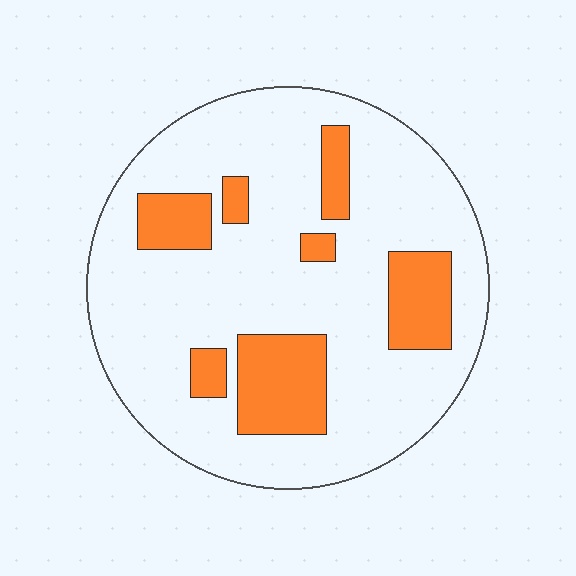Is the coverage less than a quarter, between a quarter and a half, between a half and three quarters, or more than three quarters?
Less than a quarter.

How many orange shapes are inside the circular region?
7.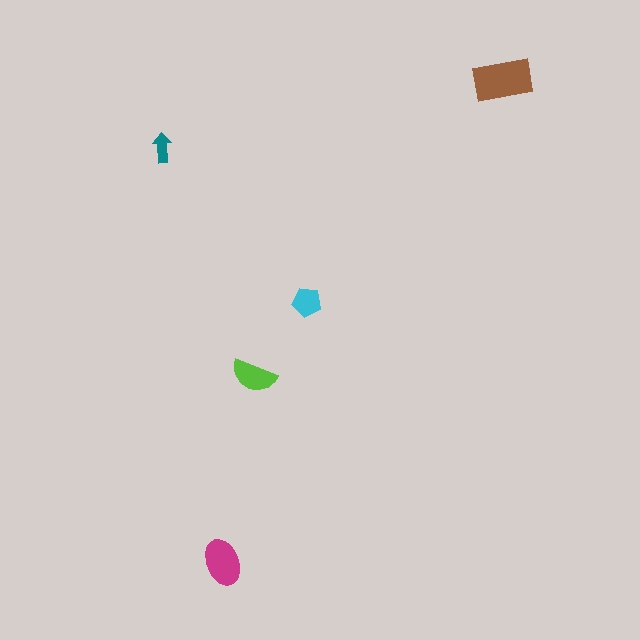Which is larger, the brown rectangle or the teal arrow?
The brown rectangle.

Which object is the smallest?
The teal arrow.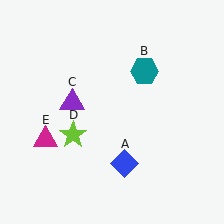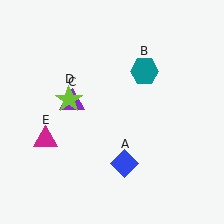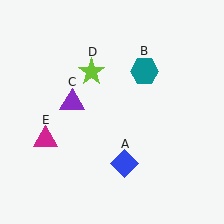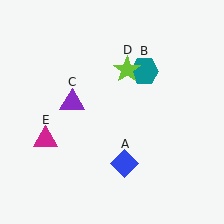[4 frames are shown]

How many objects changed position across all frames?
1 object changed position: lime star (object D).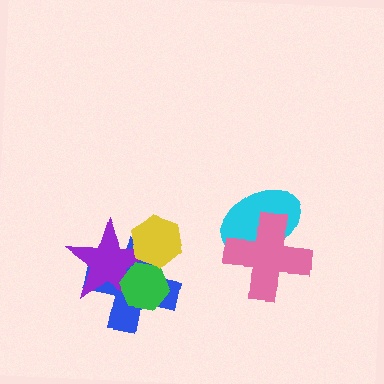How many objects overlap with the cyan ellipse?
1 object overlaps with the cyan ellipse.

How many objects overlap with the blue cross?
3 objects overlap with the blue cross.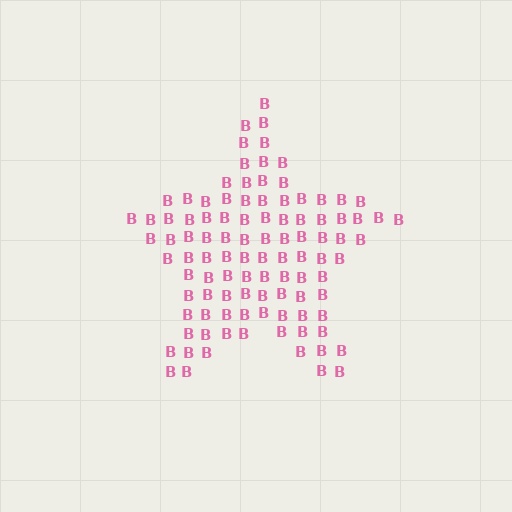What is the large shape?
The large shape is a star.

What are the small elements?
The small elements are letter B's.